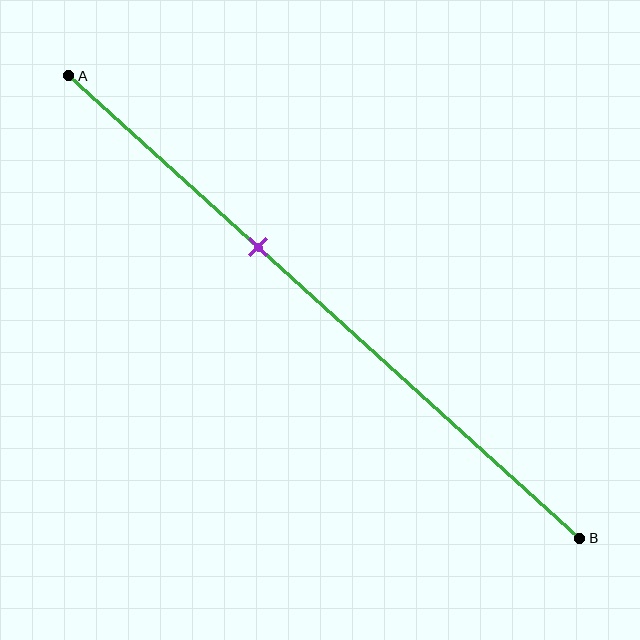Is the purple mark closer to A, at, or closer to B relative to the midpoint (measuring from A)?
The purple mark is closer to point A than the midpoint of segment AB.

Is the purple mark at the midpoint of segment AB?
No, the mark is at about 35% from A, not at the 50% midpoint.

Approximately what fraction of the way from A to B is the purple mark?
The purple mark is approximately 35% of the way from A to B.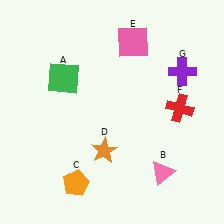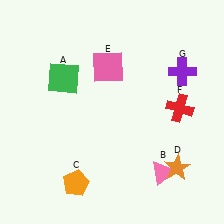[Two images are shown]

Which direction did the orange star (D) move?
The orange star (D) moved right.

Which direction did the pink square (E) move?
The pink square (E) moved left.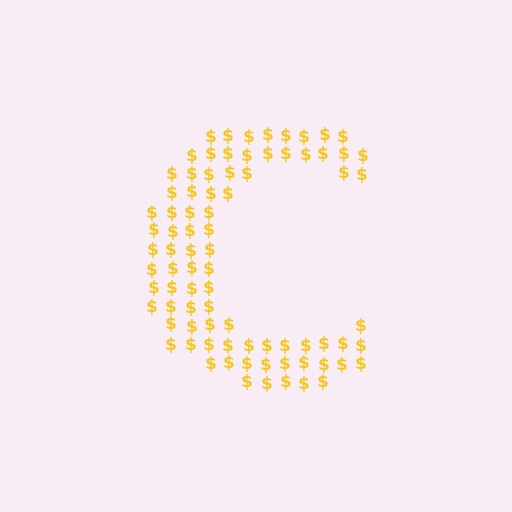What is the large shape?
The large shape is the letter C.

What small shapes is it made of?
It is made of small dollar signs.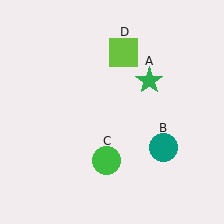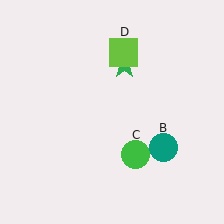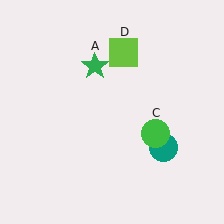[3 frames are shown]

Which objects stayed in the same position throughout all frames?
Teal circle (object B) and lime square (object D) remained stationary.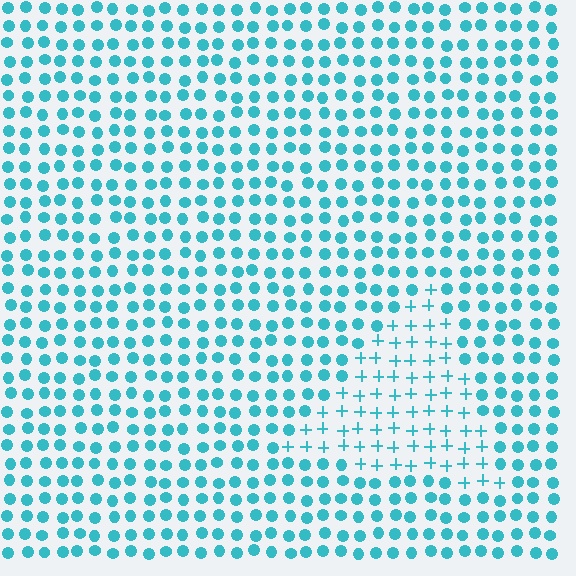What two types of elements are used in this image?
The image uses plus signs inside the triangle region and circles outside it.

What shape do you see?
I see a triangle.